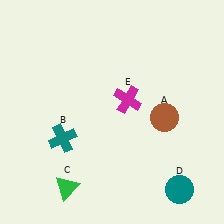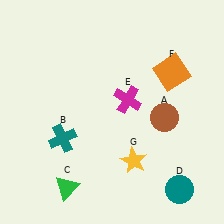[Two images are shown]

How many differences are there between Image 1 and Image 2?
There are 2 differences between the two images.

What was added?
An orange square (F), a yellow star (G) were added in Image 2.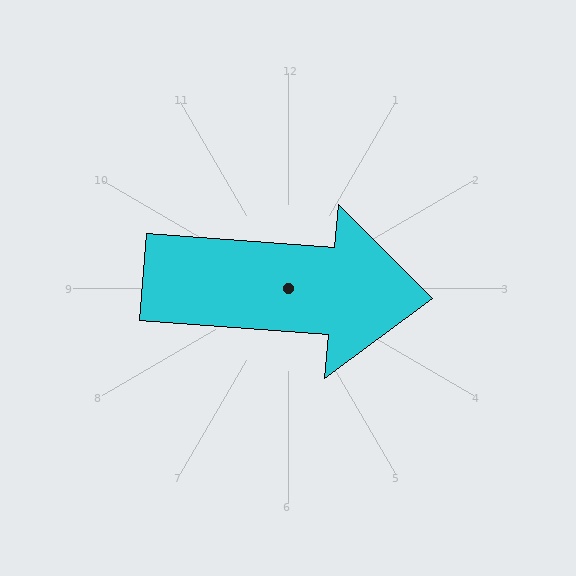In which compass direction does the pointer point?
East.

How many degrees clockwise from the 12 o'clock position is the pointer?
Approximately 94 degrees.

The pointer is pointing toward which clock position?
Roughly 3 o'clock.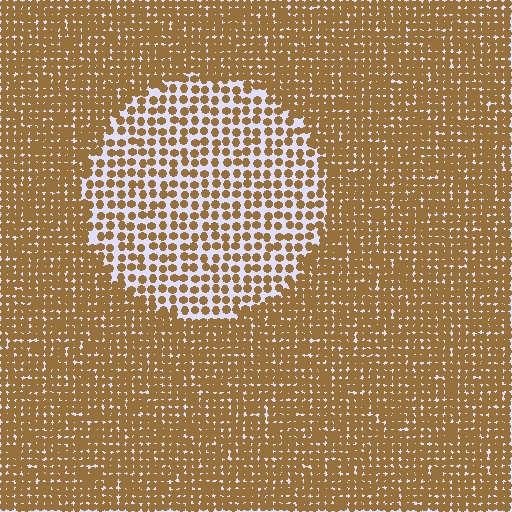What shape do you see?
I see a circle.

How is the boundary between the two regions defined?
The boundary is defined by a change in element density (approximately 2.0x ratio). All elements are the same color, size, and shape.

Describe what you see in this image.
The image contains small brown elements arranged at two different densities. A circle-shaped region is visible where the elements are less densely packed than the surrounding area.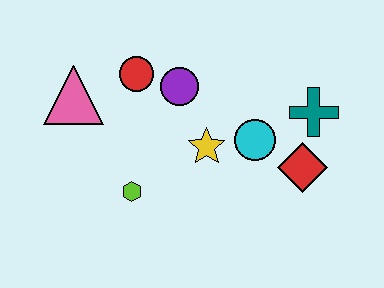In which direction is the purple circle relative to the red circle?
The purple circle is to the right of the red circle.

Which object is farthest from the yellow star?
The pink triangle is farthest from the yellow star.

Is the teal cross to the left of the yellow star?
No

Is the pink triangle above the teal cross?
Yes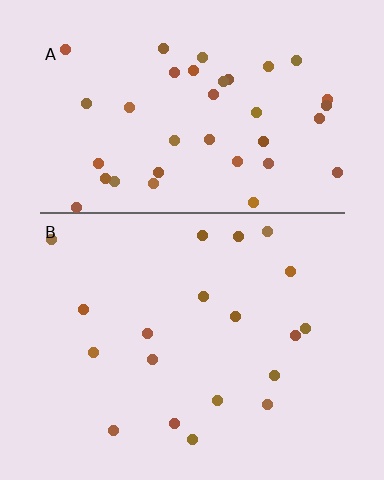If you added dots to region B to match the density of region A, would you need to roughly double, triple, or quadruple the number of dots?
Approximately double.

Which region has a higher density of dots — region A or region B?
A (the top).